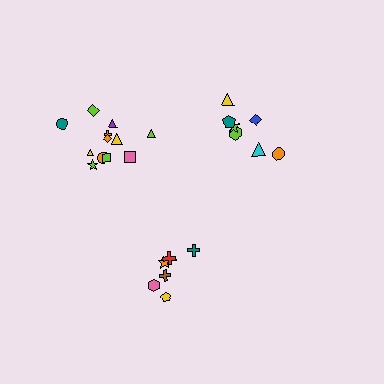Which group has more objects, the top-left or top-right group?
The top-left group.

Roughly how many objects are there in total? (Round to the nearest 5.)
Roughly 25 objects in total.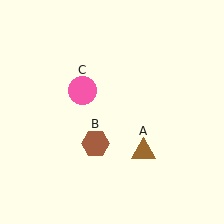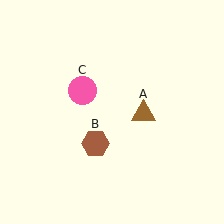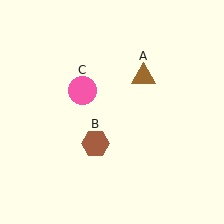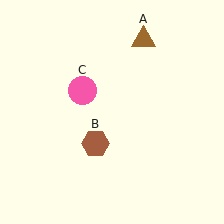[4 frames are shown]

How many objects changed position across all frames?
1 object changed position: brown triangle (object A).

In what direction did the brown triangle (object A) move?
The brown triangle (object A) moved up.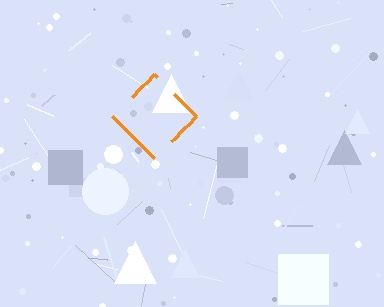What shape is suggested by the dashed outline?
The dashed outline suggests a diamond.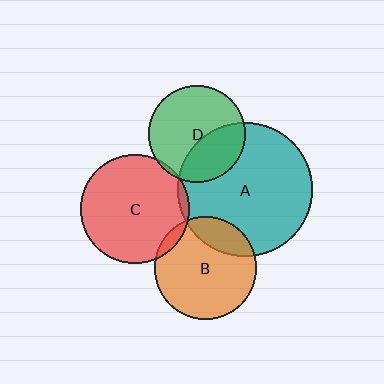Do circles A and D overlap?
Yes.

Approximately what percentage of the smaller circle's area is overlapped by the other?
Approximately 35%.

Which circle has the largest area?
Circle A (teal).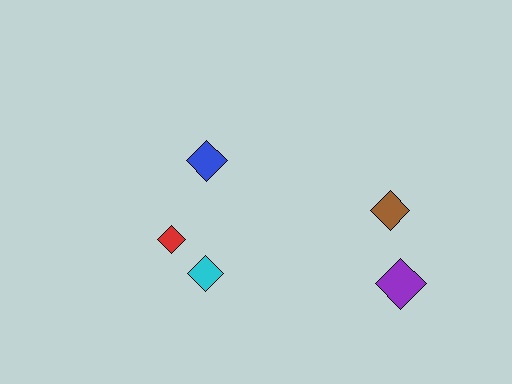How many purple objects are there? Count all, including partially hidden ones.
There is 1 purple object.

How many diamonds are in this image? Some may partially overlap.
There are 5 diamonds.